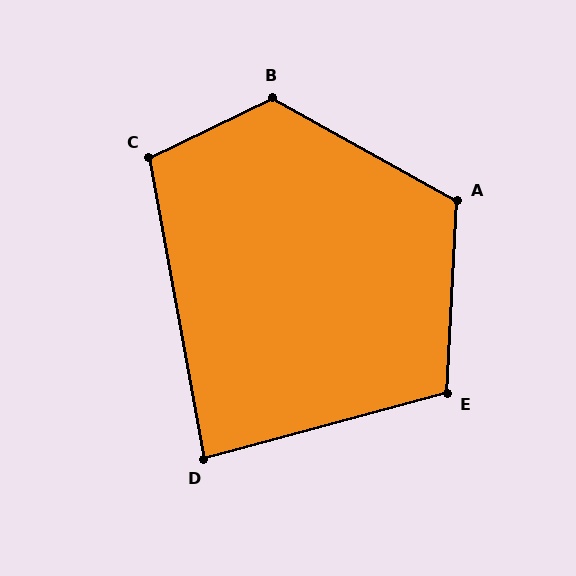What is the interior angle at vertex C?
Approximately 105 degrees (obtuse).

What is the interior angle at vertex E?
Approximately 108 degrees (obtuse).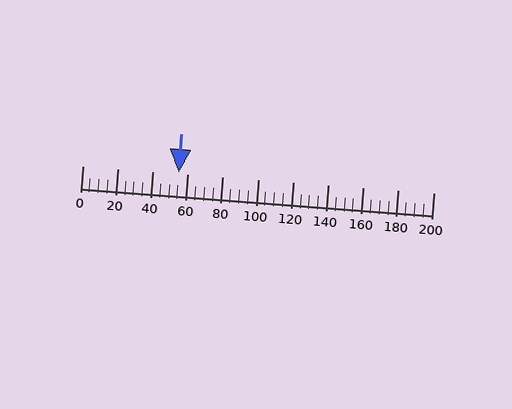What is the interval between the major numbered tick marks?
The major tick marks are spaced 20 units apart.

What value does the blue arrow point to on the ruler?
The blue arrow points to approximately 55.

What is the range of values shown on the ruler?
The ruler shows values from 0 to 200.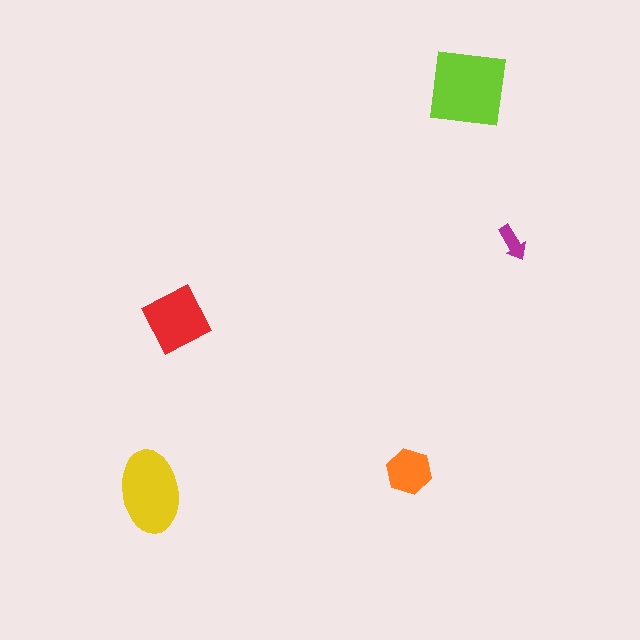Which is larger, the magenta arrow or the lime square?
The lime square.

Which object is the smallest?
The magenta arrow.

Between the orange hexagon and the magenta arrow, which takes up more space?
The orange hexagon.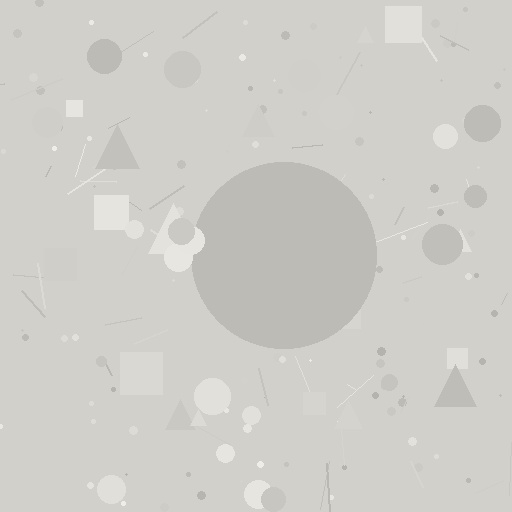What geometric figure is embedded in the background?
A circle is embedded in the background.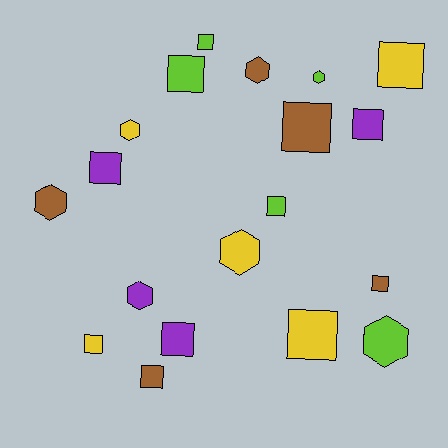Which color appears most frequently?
Brown, with 5 objects.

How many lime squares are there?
There are 3 lime squares.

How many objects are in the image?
There are 19 objects.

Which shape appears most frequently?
Square, with 12 objects.